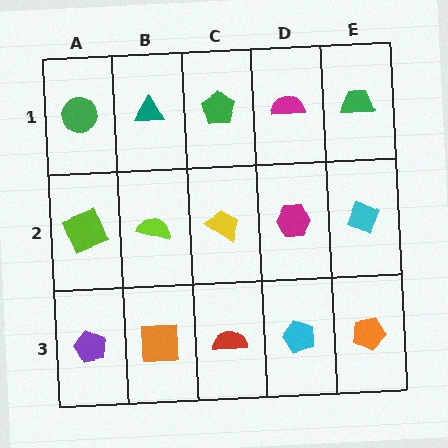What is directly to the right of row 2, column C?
A magenta hexagon.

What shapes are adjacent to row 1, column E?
A cyan diamond (row 2, column E), a magenta semicircle (row 1, column D).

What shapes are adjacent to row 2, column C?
A green pentagon (row 1, column C), a red semicircle (row 3, column C), a lime semicircle (row 2, column B), a magenta hexagon (row 2, column D).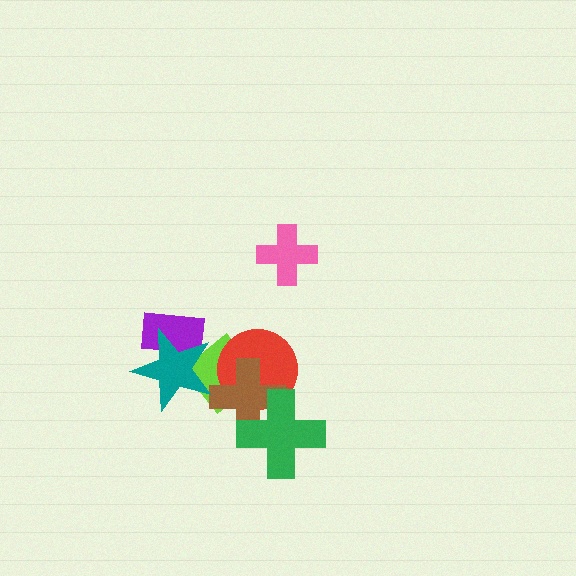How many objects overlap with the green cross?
2 objects overlap with the green cross.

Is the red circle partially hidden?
Yes, it is partially covered by another shape.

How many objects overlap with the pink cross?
0 objects overlap with the pink cross.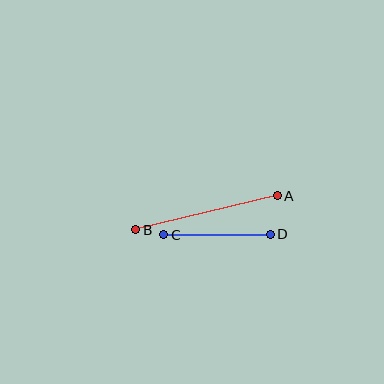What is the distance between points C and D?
The distance is approximately 106 pixels.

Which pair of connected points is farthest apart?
Points A and B are farthest apart.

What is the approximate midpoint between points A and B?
The midpoint is at approximately (206, 213) pixels.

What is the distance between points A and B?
The distance is approximately 146 pixels.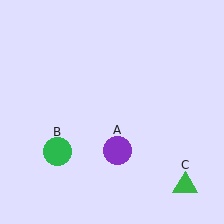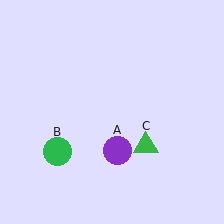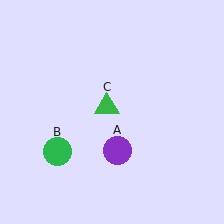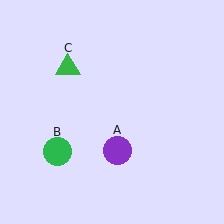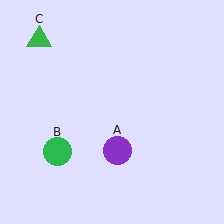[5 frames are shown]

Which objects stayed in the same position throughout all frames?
Purple circle (object A) and green circle (object B) remained stationary.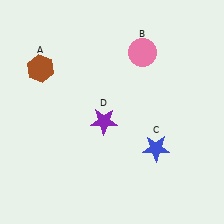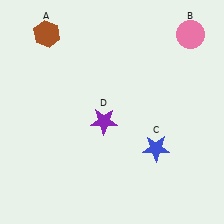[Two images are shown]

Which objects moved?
The objects that moved are: the brown hexagon (A), the pink circle (B).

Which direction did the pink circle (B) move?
The pink circle (B) moved right.